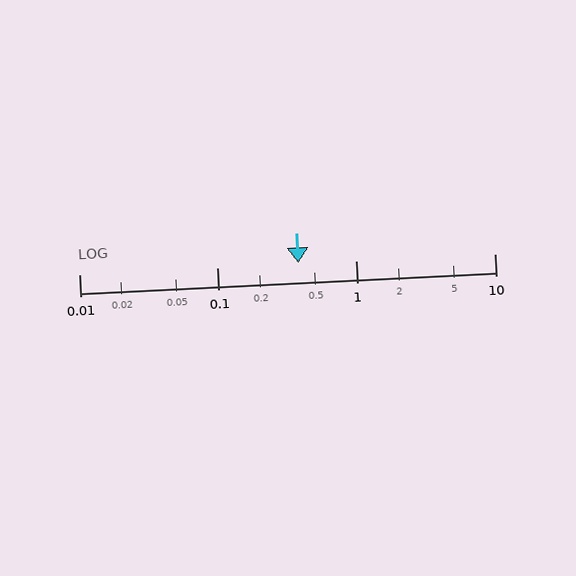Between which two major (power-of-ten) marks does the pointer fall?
The pointer is between 0.1 and 1.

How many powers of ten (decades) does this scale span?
The scale spans 3 decades, from 0.01 to 10.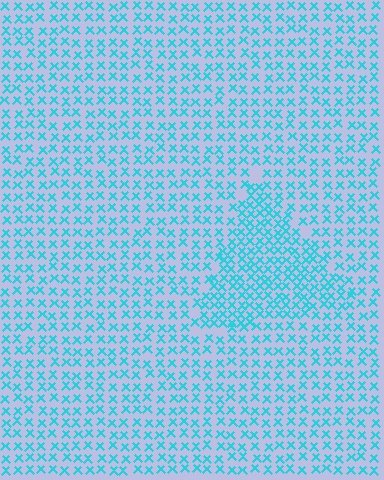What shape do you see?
I see a triangle.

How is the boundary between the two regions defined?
The boundary is defined by a change in element density (approximately 1.7x ratio). All elements are the same color, size, and shape.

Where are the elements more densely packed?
The elements are more densely packed inside the triangle boundary.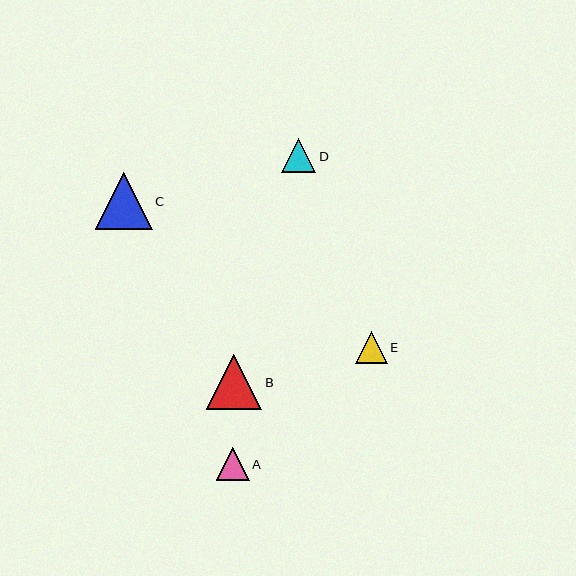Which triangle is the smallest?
Triangle E is the smallest with a size of approximately 31 pixels.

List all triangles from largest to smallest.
From largest to smallest: C, B, D, A, E.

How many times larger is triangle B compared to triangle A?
Triangle B is approximately 1.7 times the size of triangle A.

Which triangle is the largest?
Triangle C is the largest with a size of approximately 57 pixels.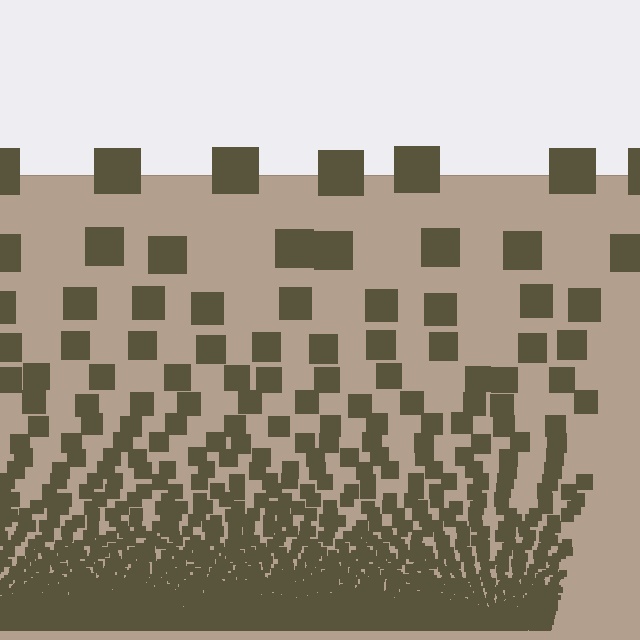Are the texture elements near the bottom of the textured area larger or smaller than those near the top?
Smaller. The gradient is inverted — elements near the bottom are smaller and denser.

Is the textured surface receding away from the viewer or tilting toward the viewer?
The surface appears to tilt toward the viewer. Texture elements get larger and sparser toward the top.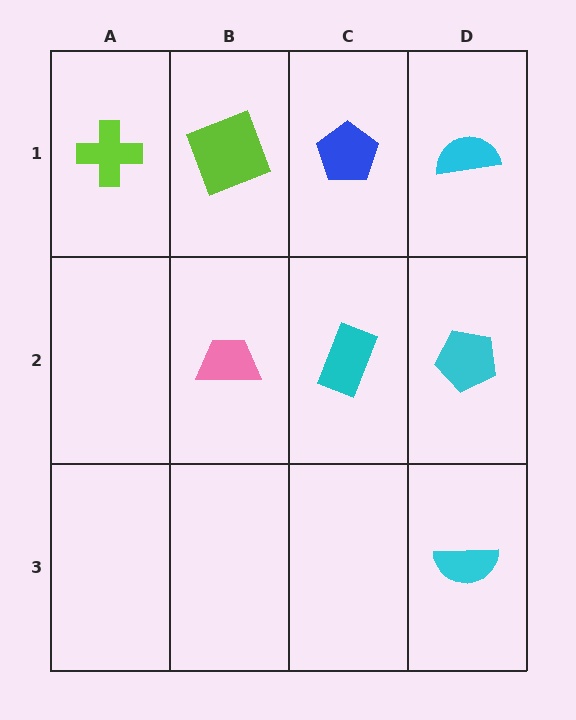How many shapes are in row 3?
1 shape.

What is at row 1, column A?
A lime cross.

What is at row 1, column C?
A blue pentagon.